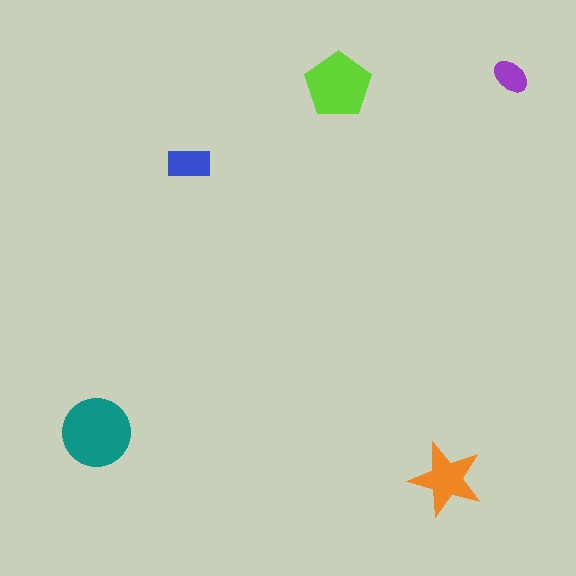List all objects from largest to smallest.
The teal circle, the lime pentagon, the orange star, the blue rectangle, the purple ellipse.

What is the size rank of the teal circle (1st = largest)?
1st.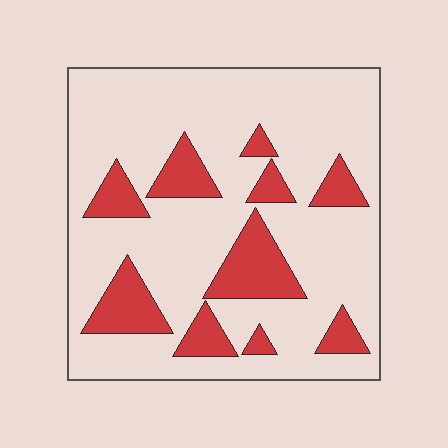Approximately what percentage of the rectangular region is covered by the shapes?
Approximately 20%.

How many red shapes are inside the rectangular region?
10.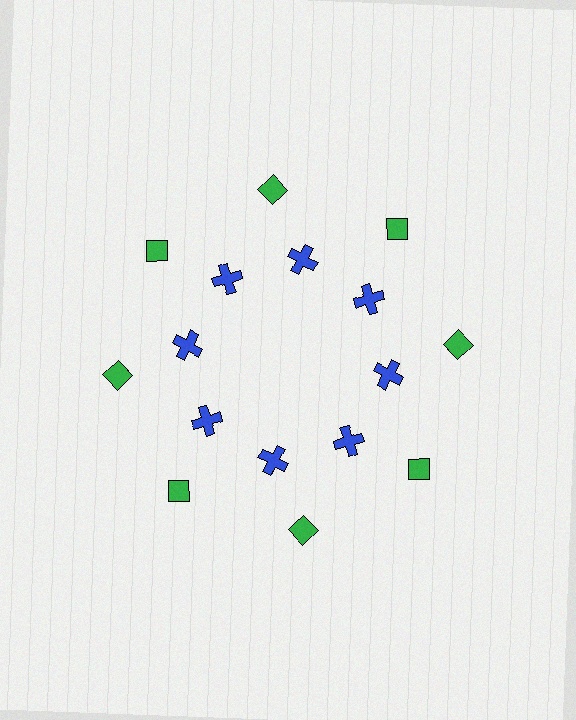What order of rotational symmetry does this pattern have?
This pattern has 8-fold rotational symmetry.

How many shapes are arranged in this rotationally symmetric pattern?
There are 16 shapes, arranged in 8 groups of 2.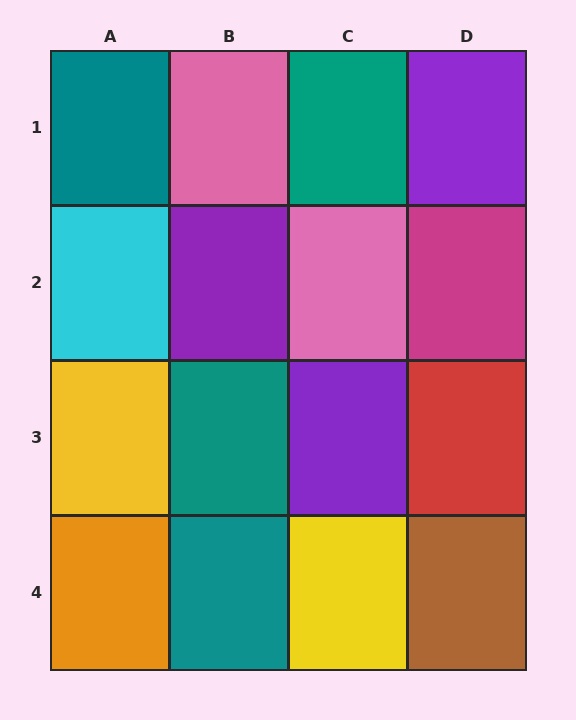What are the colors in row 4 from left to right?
Orange, teal, yellow, brown.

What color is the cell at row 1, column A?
Teal.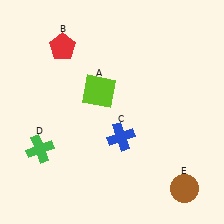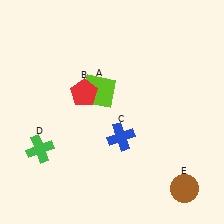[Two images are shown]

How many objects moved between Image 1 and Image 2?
1 object moved between the two images.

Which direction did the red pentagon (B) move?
The red pentagon (B) moved down.